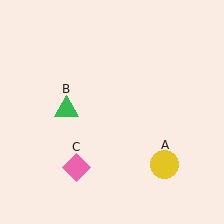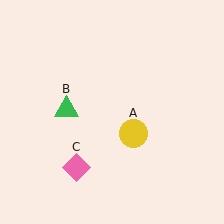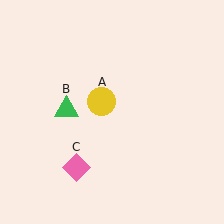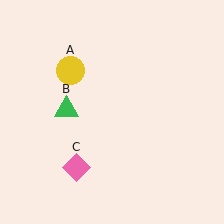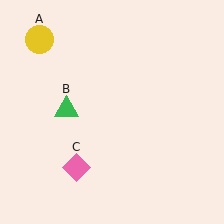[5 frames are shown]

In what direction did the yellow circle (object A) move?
The yellow circle (object A) moved up and to the left.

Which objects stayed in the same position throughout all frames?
Green triangle (object B) and pink diamond (object C) remained stationary.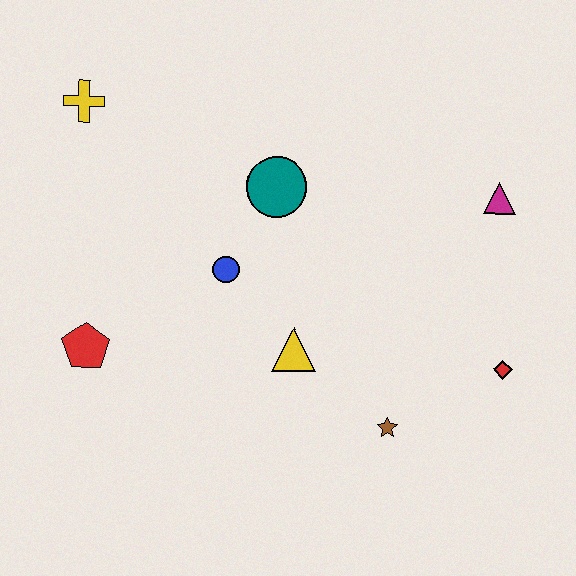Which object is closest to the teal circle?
The blue circle is closest to the teal circle.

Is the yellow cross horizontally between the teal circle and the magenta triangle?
No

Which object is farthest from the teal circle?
The red diamond is farthest from the teal circle.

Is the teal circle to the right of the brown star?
No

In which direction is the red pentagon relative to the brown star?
The red pentagon is to the left of the brown star.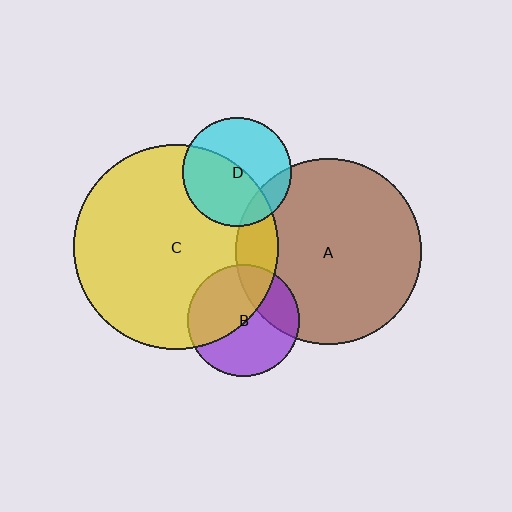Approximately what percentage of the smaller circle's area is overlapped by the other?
Approximately 50%.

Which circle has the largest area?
Circle C (yellow).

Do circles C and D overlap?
Yes.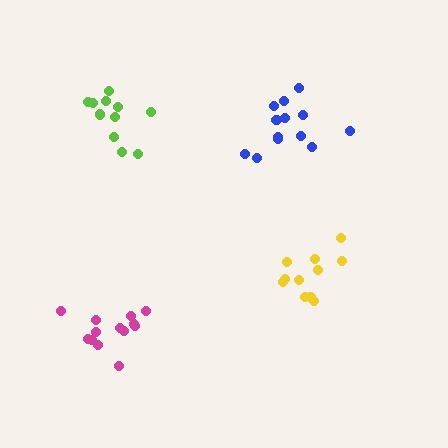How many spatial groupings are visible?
There are 4 spatial groupings.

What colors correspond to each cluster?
The clusters are colored: blue, yellow, lime, magenta.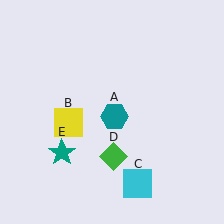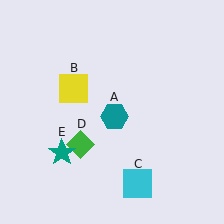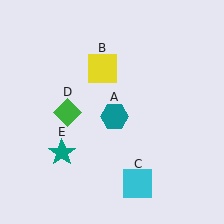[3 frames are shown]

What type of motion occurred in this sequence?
The yellow square (object B), green diamond (object D) rotated clockwise around the center of the scene.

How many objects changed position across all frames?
2 objects changed position: yellow square (object B), green diamond (object D).